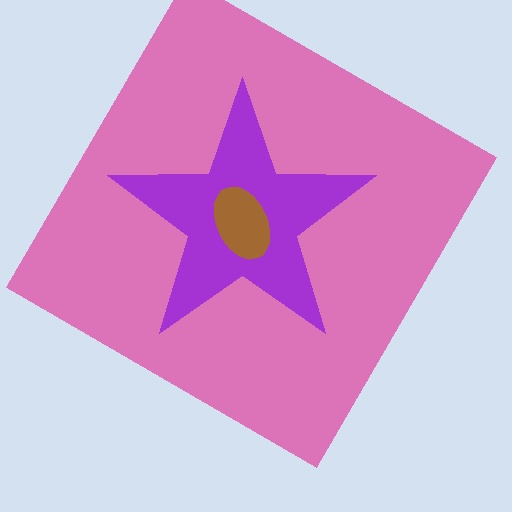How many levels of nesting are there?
3.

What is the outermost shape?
The pink diamond.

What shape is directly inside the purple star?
The brown ellipse.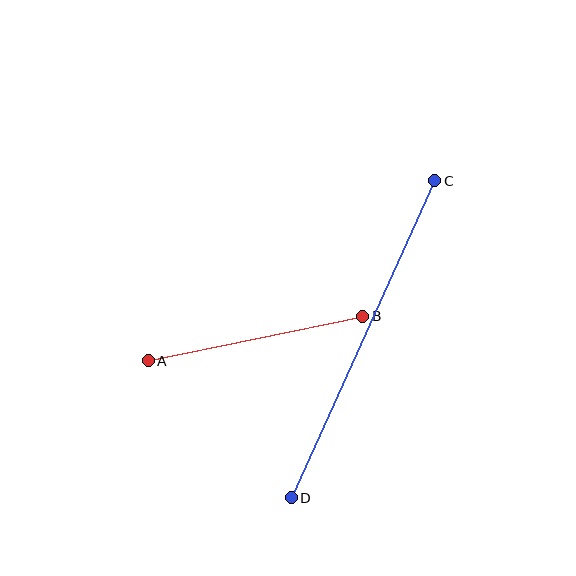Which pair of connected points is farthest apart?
Points C and D are farthest apart.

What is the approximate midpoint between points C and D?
The midpoint is at approximately (363, 339) pixels.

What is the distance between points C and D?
The distance is approximately 348 pixels.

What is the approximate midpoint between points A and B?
The midpoint is at approximately (255, 339) pixels.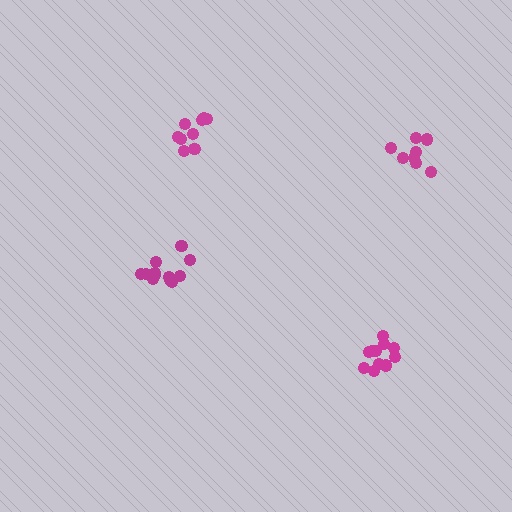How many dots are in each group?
Group 1: 12 dots, Group 2: 8 dots, Group 3: 11 dots, Group 4: 9 dots (40 total).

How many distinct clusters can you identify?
There are 4 distinct clusters.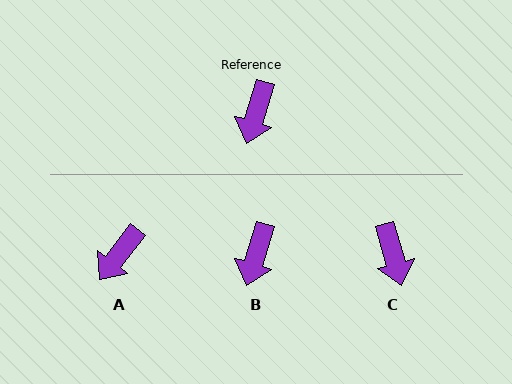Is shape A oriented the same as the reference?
No, it is off by about 21 degrees.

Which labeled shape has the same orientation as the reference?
B.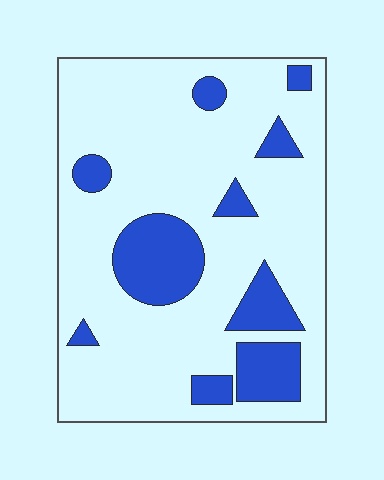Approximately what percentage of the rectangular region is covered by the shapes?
Approximately 20%.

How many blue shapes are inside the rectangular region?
10.